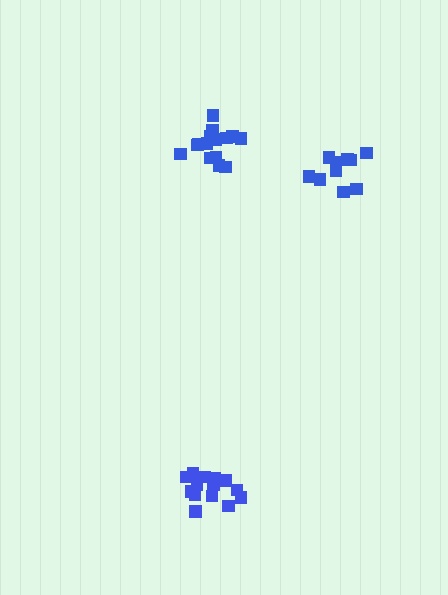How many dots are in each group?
Group 1: 15 dots, Group 2: 14 dots, Group 3: 10 dots (39 total).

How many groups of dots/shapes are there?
There are 3 groups.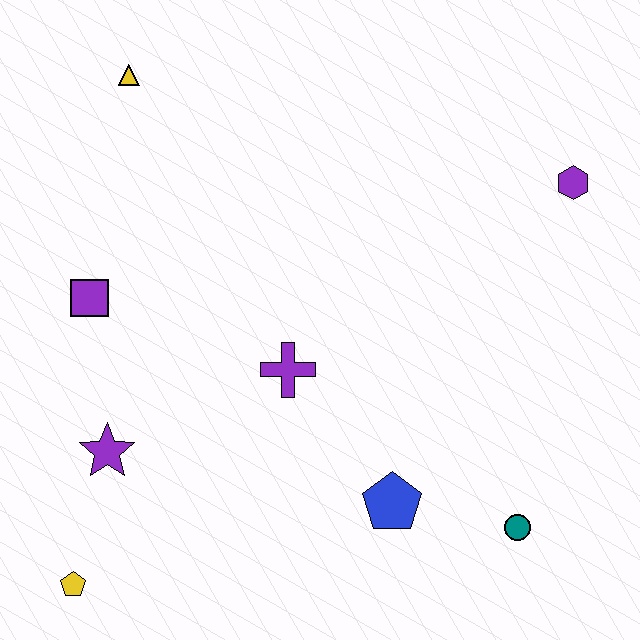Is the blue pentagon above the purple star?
No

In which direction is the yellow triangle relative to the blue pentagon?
The yellow triangle is above the blue pentagon.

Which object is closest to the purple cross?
The blue pentagon is closest to the purple cross.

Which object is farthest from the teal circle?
The yellow triangle is farthest from the teal circle.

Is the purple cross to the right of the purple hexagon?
No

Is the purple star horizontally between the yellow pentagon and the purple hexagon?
Yes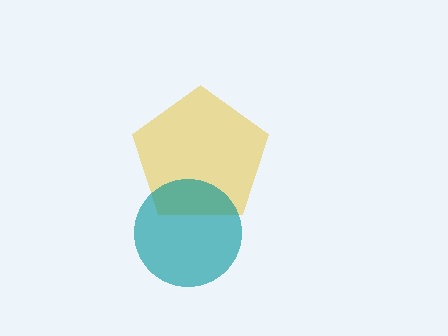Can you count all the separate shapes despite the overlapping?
Yes, there are 2 separate shapes.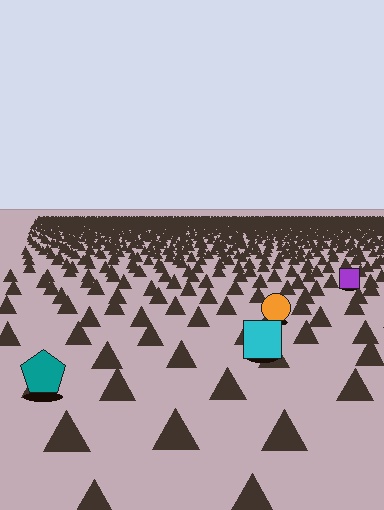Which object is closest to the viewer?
The teal pentagon is closest. The texture marks near it are larger and more spread out.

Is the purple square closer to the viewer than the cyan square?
No. The cyan square is closer — you can tell from the texture gradient: the ground texture is coarser near it.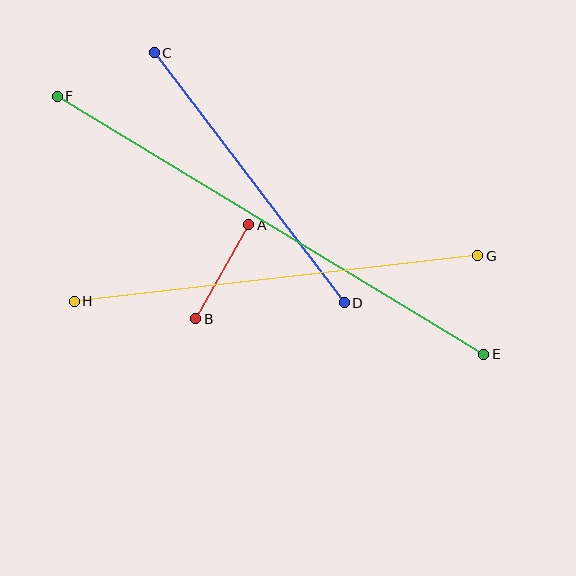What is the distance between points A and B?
The distance is approximately 108 pixels.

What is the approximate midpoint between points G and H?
The midpoint is at approximately (276, 278) pixels.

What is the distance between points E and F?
The distance is approximately 498 pixels.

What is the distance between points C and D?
The distance is approximately 314 pixels.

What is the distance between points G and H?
The distance is approximately 406 pixels.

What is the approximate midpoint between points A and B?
The midpoint is at approximately (222, 272) pixels.